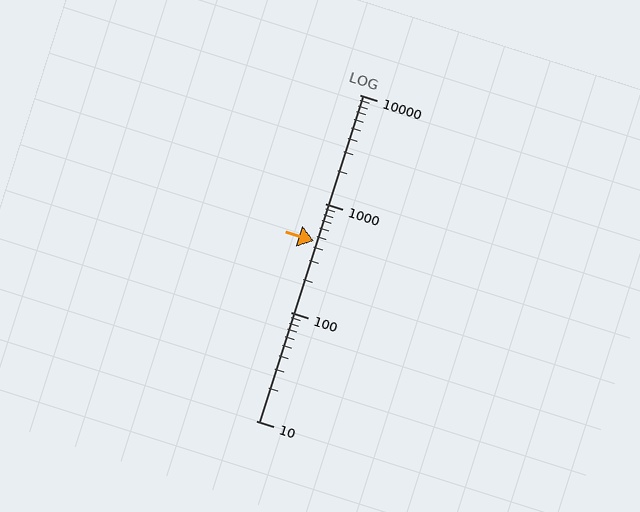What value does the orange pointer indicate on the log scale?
The pointer indicates approximately 450.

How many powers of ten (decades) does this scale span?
The scale spans 3 decades, from 10 to 10000.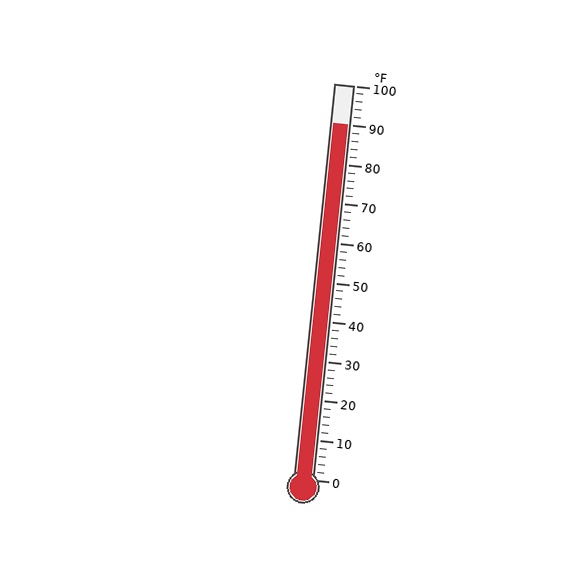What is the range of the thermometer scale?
The thermometer scale ranges from 0°F to 100°F.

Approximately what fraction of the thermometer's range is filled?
The thermometer is filled to approximately 90% of its range.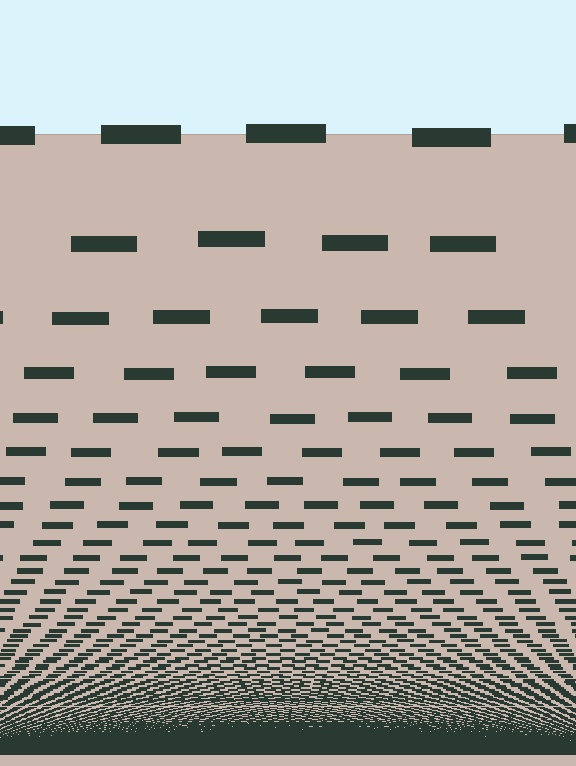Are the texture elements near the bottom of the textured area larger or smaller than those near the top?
Smaller. The gradient is inverted — elements near the bottom are smaller and denser.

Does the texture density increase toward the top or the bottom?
Density increases toward the bottom.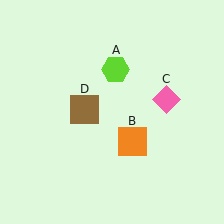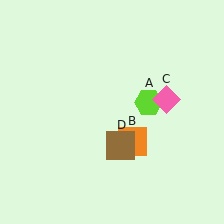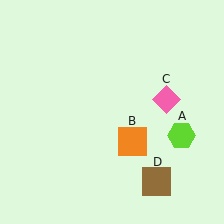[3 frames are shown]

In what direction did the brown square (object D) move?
The brown square (object D) moved down and to the right.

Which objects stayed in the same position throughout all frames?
Orange square (object B) and pink diamond (object C) remained stationary.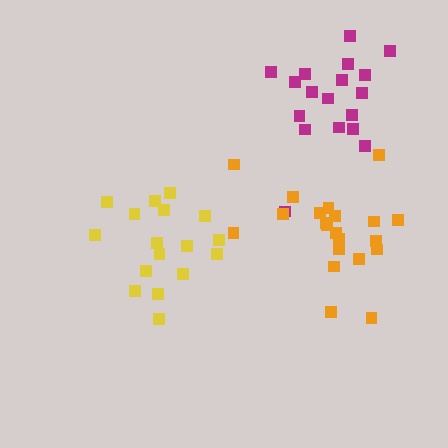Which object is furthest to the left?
The yellow cluster is leftmost.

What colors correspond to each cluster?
The clusters are colored: yellow, magenta, orange.